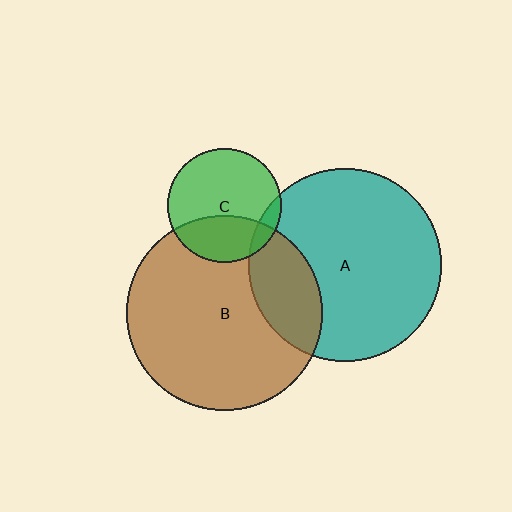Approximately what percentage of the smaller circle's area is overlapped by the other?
Approximately 10%.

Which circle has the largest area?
Circle B (brown).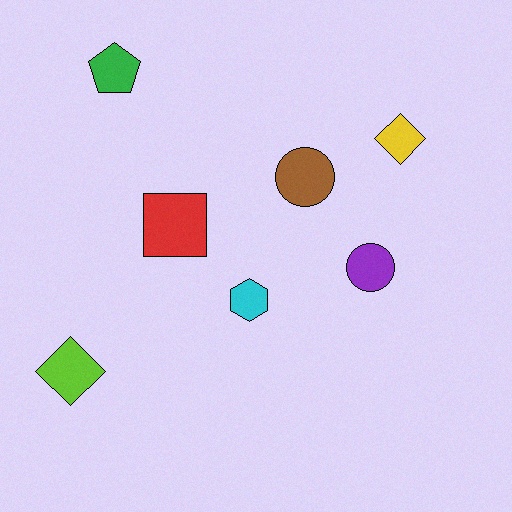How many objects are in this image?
There are 7 objects.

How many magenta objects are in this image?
There are no magenta objects.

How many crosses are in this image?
There are no crosses.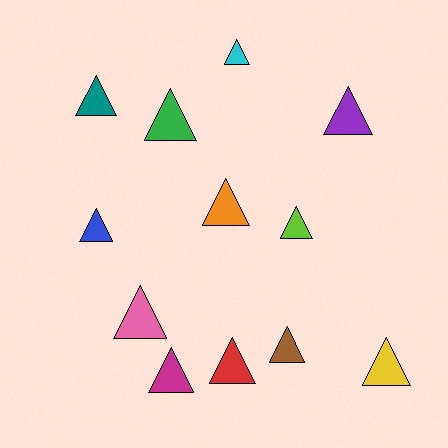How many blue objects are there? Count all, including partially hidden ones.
There is 1 blue object.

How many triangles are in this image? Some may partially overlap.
There are 12 triangles.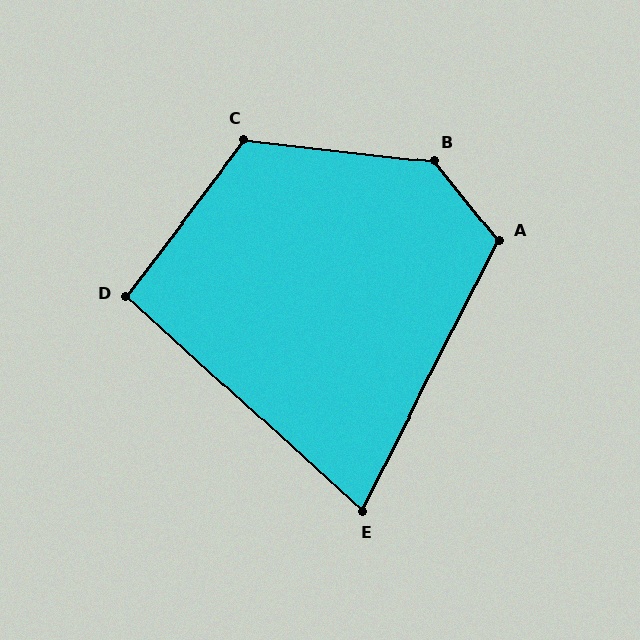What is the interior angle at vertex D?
Approximately 95 degrees (obtuse).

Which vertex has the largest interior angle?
B, at approximately 135 degrees.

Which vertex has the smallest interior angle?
E, at approximately 75 degrees.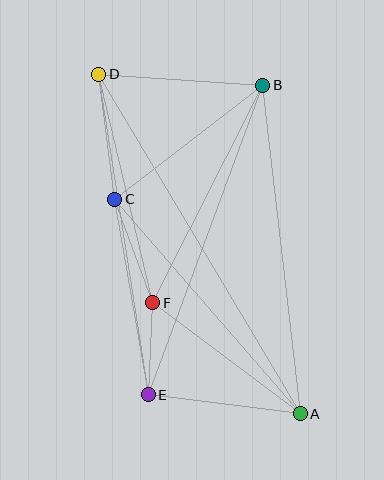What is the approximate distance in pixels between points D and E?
The distance between D and E is approximately 324 pixels.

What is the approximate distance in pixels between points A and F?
The distance between A and F is approximately 185 pixels.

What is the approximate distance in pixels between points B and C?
The distance between B and C is approximately 187 pixels.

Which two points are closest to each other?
Points E and F are closest to each other.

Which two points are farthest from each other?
Points A and D are farthest from each other.